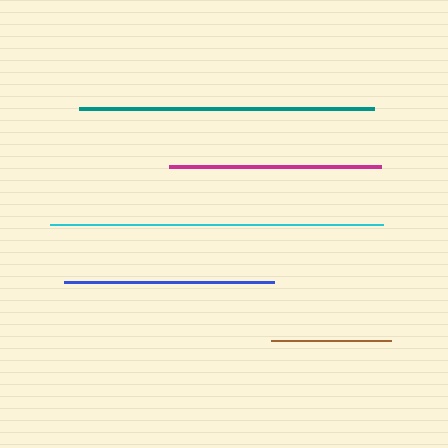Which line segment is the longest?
The cyan line is the longest at approximately 334 pixels.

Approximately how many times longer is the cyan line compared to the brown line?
The cyan line is approximately 2.8 times the length of the brown line.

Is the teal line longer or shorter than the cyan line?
The cyan line is longer than the teal line.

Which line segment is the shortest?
The brown line is the shortest at approximately 120 pixels.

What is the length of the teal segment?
The teal segment is approximately 295 pixels long.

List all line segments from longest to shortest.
From longest to shortest: cyan, teal, magenta, blue, brown.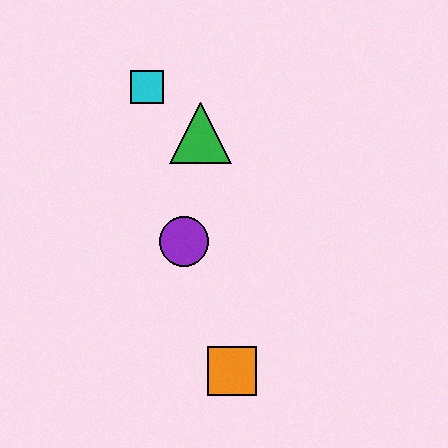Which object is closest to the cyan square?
The green triangle is closest to the cyan square.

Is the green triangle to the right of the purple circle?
Yes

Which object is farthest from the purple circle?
The cyan square is farthest from the purple circle.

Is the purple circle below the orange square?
No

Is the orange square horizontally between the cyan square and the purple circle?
No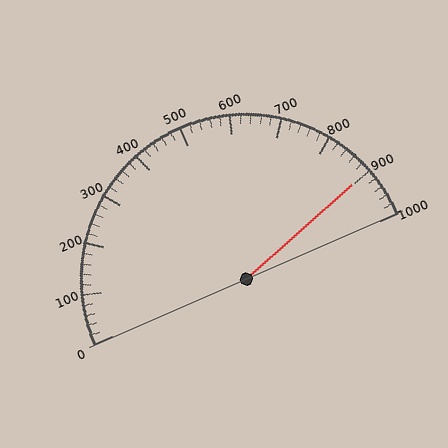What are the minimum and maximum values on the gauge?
The gauge ranges from 0 to 1000.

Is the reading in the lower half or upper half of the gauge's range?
The reading is in the upper half of the range (0 to 1000).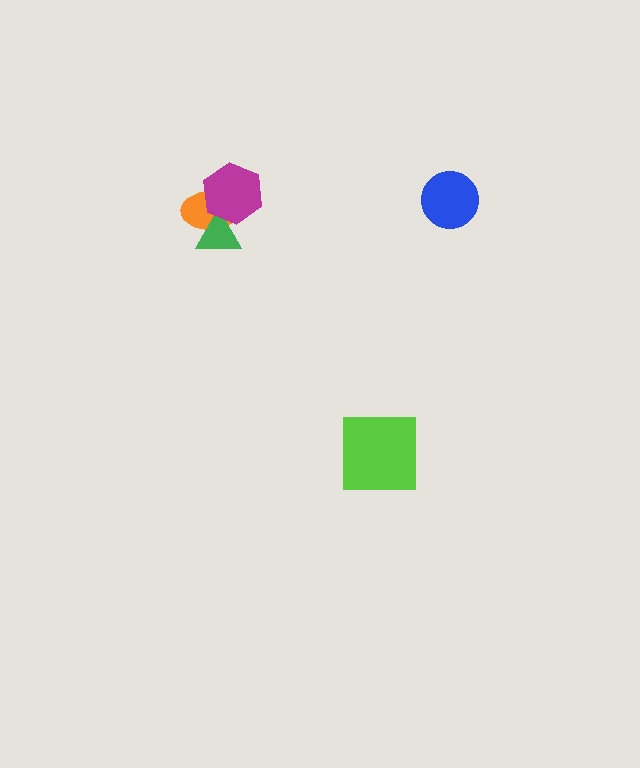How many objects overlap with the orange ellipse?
2 objects overlap with the orange ellipse.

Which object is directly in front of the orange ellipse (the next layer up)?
The green triangle is directly in front of the orange ellipse.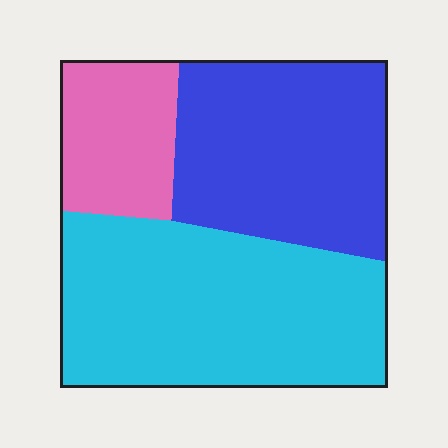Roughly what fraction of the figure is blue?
Blue covers about 35% of the figure.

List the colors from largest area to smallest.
From largest to smallest: cyan, blue, pink.